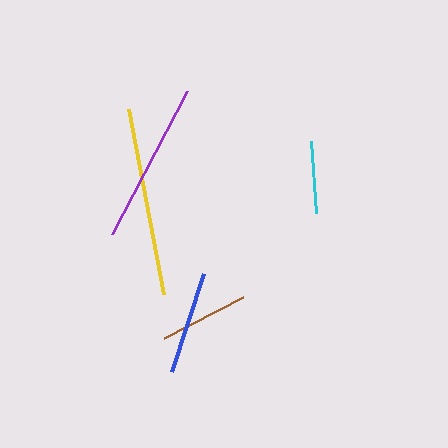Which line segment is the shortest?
The cyan line is the shortest at approximately 72 pixels.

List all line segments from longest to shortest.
From longest to shortest: yellow, purple, blue, brown, cyan.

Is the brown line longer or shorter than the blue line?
The blue line is longer than the brown line.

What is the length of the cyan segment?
The cyan segment is approximately 72 pixels long.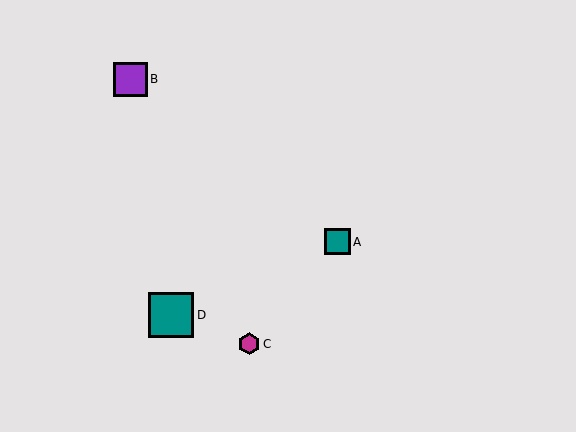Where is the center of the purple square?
The center of the purple square is at (130, 79).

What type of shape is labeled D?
Shape D is a teal square.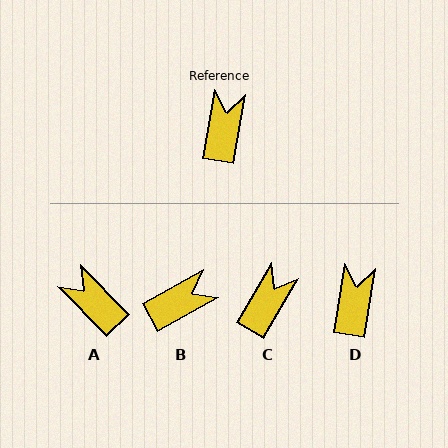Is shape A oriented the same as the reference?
No, it is off by about 54 degrees.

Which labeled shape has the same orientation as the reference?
D.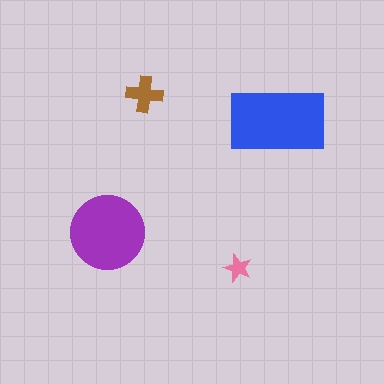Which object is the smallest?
The pink star.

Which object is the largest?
The blue rectangle.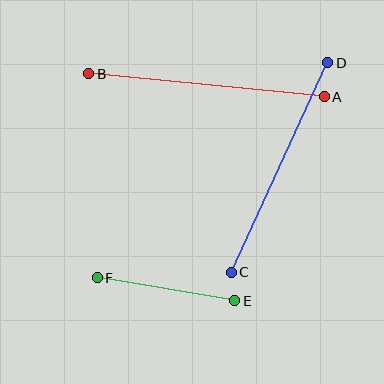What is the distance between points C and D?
The distance is approximately 231 pixels.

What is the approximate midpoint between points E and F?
The midpoint is at approximately (166, 289) pixels.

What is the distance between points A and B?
The distance is approximately 237 pixels.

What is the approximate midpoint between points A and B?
The midpoint is at approximately (207, 85) pixels.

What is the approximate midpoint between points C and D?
The midpoint is at approximately (280, 167) pixels.